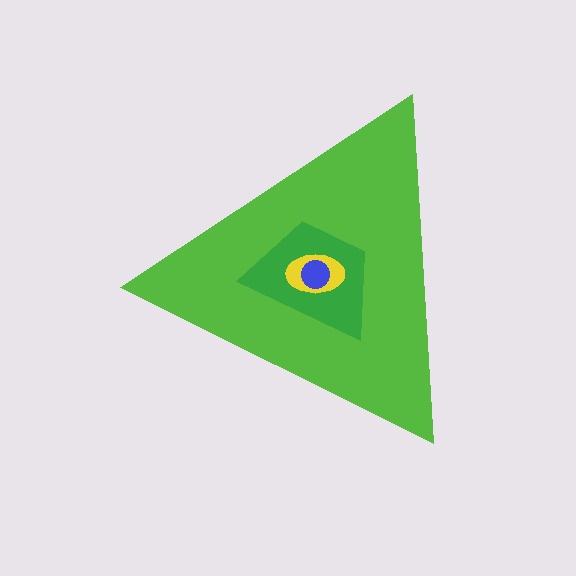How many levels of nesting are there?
4.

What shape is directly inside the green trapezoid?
The yellow ellipse.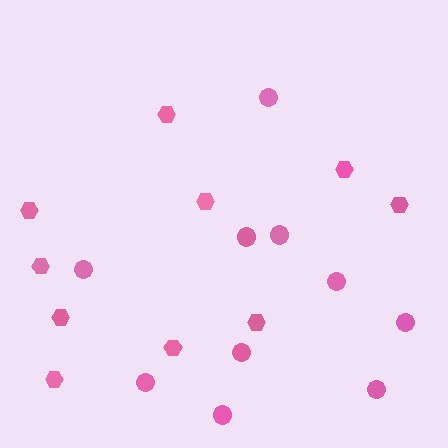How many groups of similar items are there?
There are 2 groups: one group of circles (10) and one group of hexagons (10).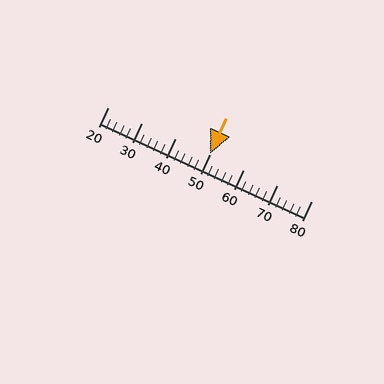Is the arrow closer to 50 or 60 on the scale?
The arrow is closer to 50.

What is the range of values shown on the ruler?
The ruler shows values from 20 to 80.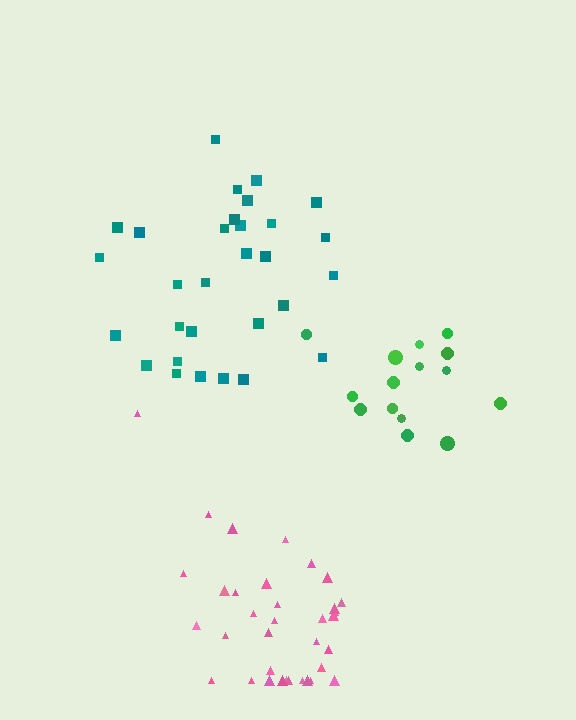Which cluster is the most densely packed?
Green.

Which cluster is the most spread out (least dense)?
Teal.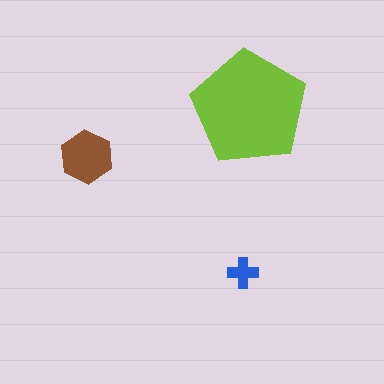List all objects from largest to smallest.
The lime pentagon, the brown hexagon, the blue cross.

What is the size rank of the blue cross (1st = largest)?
3rd.